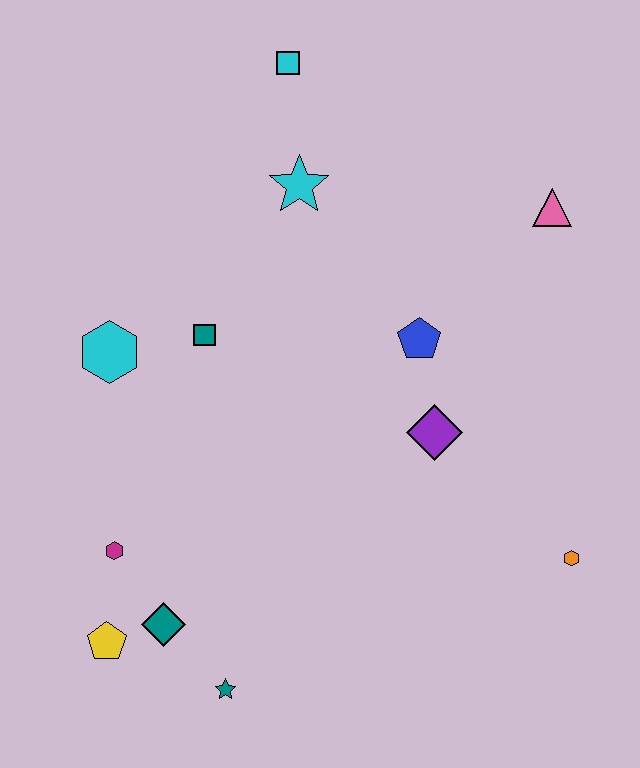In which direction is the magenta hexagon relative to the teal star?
The magenta hexagon is above the teal star.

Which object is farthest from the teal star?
The cyan square is farthest from the teal star.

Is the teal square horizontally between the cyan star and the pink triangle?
No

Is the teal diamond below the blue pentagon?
Yes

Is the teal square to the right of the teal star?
No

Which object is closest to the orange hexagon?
The purple diamond is closest to the orange hexagon.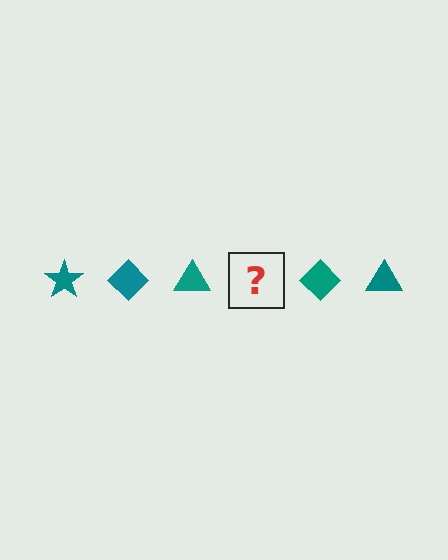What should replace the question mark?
The question mark should be replaced with a teal star.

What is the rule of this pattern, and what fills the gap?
The rule is that the pattern cycles through star, diamond, triangle shapes in teal. The gap should be filled with a teal star.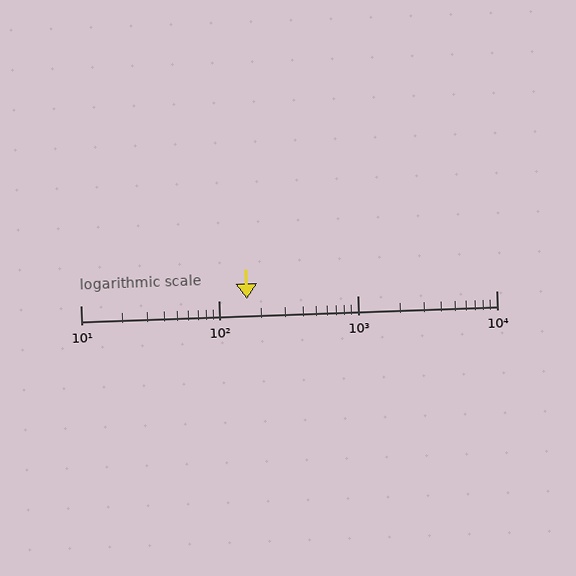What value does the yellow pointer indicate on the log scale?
The pointer indicates approximately 160.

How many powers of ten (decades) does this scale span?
The scale spans 3 decades, from 10 to 10000.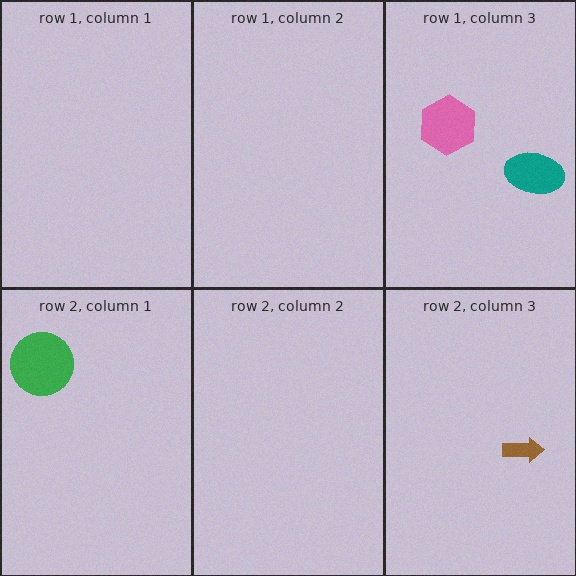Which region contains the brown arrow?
The row 2, column 3 region.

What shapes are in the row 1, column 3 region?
The teal ellipse, the pink hexagon.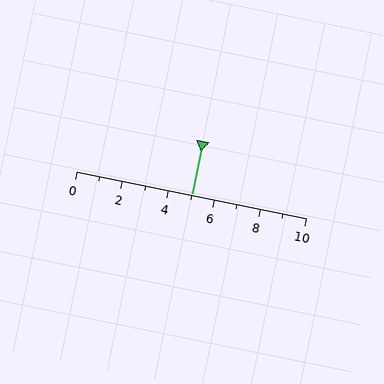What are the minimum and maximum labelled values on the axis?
The axis runs from 0 to 10.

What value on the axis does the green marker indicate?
The marker indicates approximately 5.